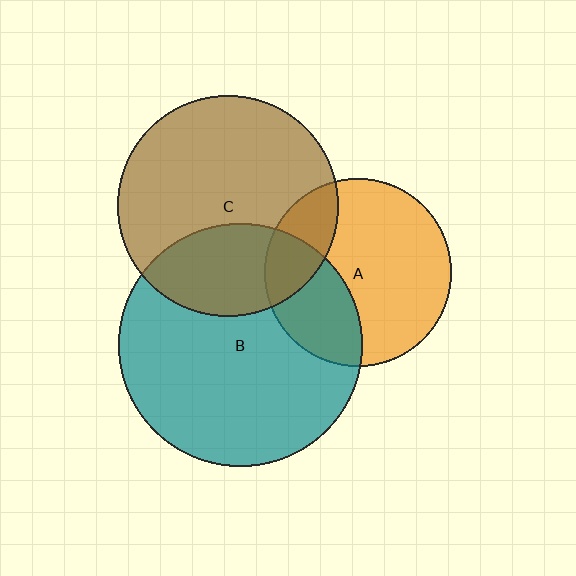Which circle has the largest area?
Circle B (teal).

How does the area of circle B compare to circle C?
Approximately 1.2 times.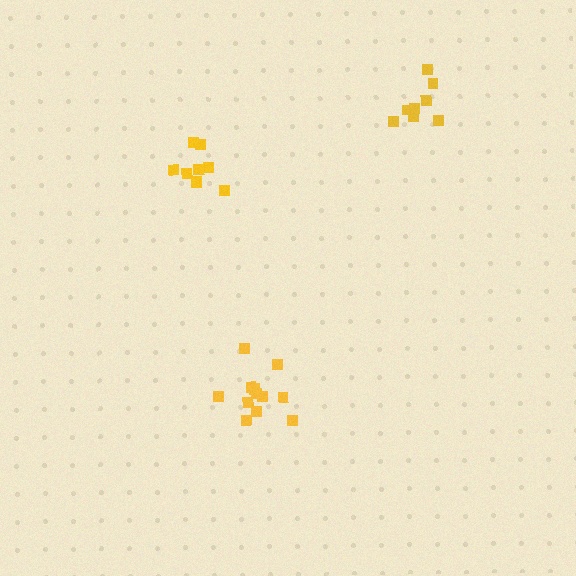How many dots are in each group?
Group 1: 8 dots, Group 2: 10 dots, Group 3: 12 dots (30 total).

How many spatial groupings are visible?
There are 3 spatial groupings.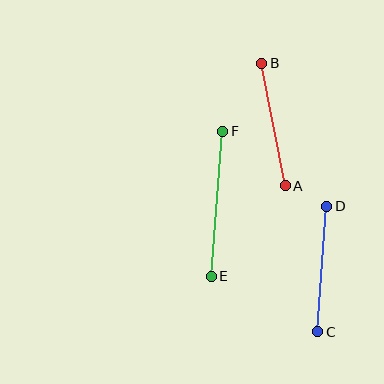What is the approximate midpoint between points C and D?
The midpoint is at approximately (322, 269) pixels.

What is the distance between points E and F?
The distance is approximately 146 pixels.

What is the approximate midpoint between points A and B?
The midpoint is at approximately (273, 124) pixels.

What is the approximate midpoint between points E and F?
The midpoint is at approximately (217, 204) pixels.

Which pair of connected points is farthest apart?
Points E and F are farthest apart.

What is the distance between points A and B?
The distance is approximately 125 pixels.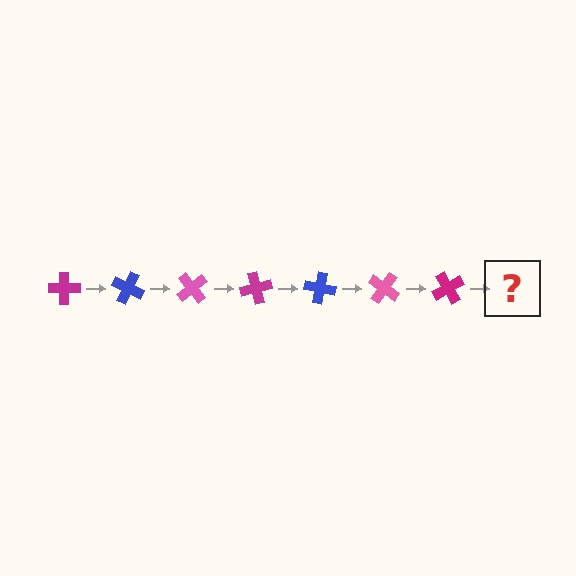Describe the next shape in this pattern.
It should be a blue cross, rotated 175 degrees from the start.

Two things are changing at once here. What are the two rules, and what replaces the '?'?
The two rules are that it rotates 25 degrees each step and the color cycles through magenta, blue, and pink. The '?' should be a blue cross, rotated 175 degrees from the start.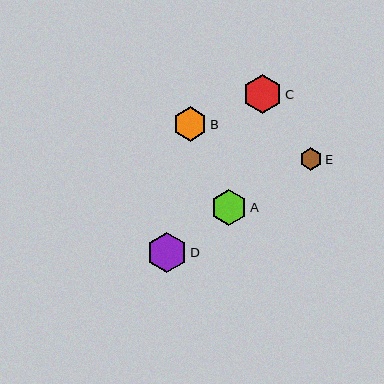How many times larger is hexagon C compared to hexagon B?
Hexagon C is approximately 1.1 times the size of hexagon B.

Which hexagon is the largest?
Hexagon D is the largest with a size of approximately 41 pixels.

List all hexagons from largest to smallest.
From largest to smallest: D, C, A, B, E.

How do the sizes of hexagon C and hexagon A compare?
Hexagon C and hexagon A are approximately the same size.